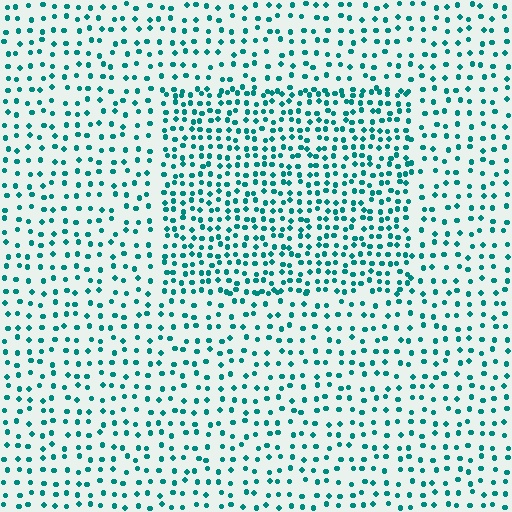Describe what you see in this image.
The image contains small teal elements arranged at two different densities. A rectangle-shaped region is visible where the elements are more densely packed than the surrounding area.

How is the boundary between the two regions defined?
The boundary is defined by a change in element density (approximately 1.8x ratio). All elements are the same color, size, and shape.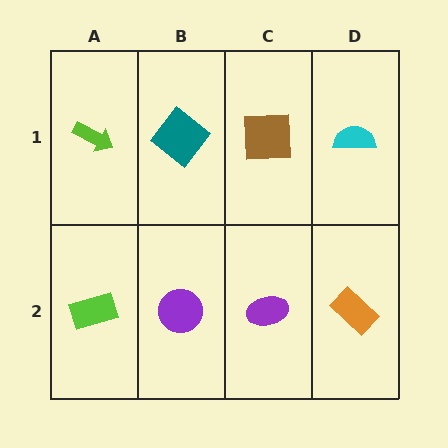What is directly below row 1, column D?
An orange rectangle.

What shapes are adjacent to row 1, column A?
A lime rectangle (row 2, column A), a teal diamond (row 1, column B).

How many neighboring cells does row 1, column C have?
3.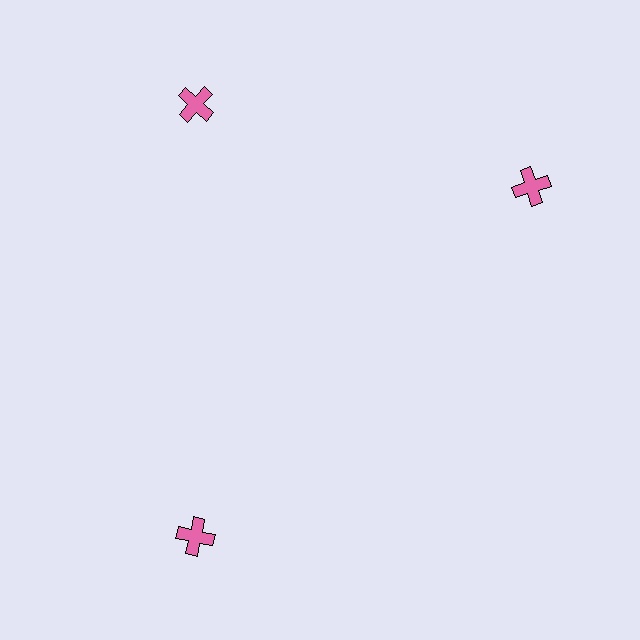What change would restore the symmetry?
The symmetry would be restored by rotating it back into even spacing with its neighbors so that all 3 crosses sit at equal angles and equal distance from the center.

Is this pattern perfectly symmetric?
No. The 3 pink crosses are arranged in a ring, but one element near the 3 o'clock position is rotated out of alignment along the ring, breaking the 3-fold rotational symmetry.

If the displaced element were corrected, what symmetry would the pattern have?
It would have 3-fold rotational symmetry — the pattern would map onto itself every 120 degrees.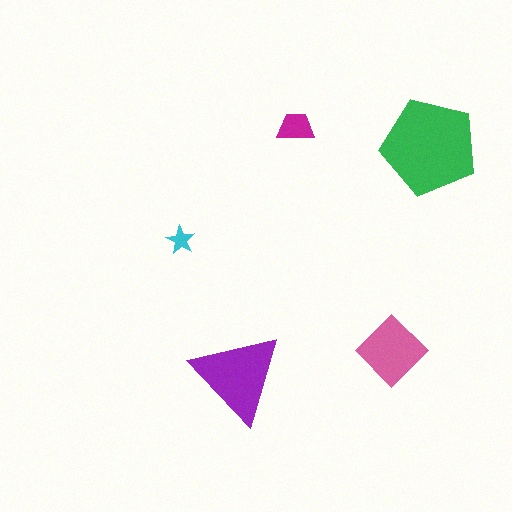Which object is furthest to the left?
The cyan star is leftmost.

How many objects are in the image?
There are 5 objects in the image.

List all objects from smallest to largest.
The cyan star, the magenta trapezoid, the pink diamond, the purple triangle, the green pentagon.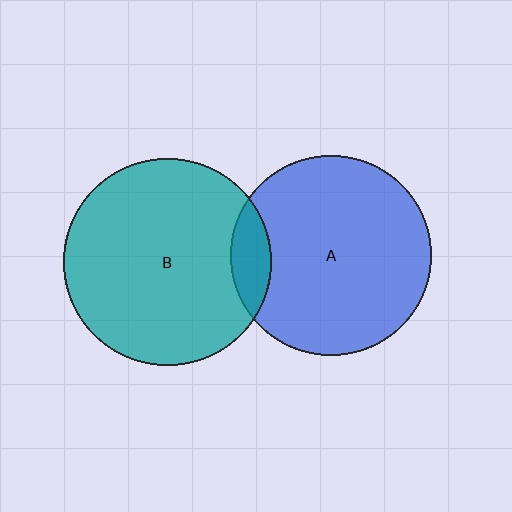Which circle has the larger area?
Circle B (teal).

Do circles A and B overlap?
Yes.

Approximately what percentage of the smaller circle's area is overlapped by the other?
Approximately 10%.